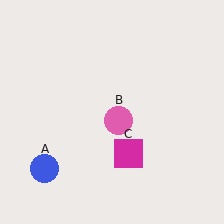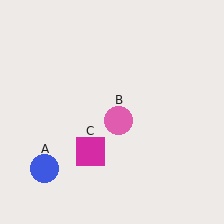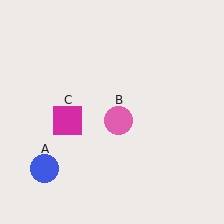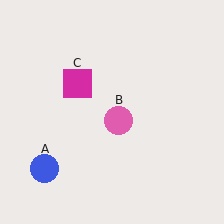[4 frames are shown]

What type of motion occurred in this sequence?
The magenta square (object C) rotated clockwise around the center of the scene.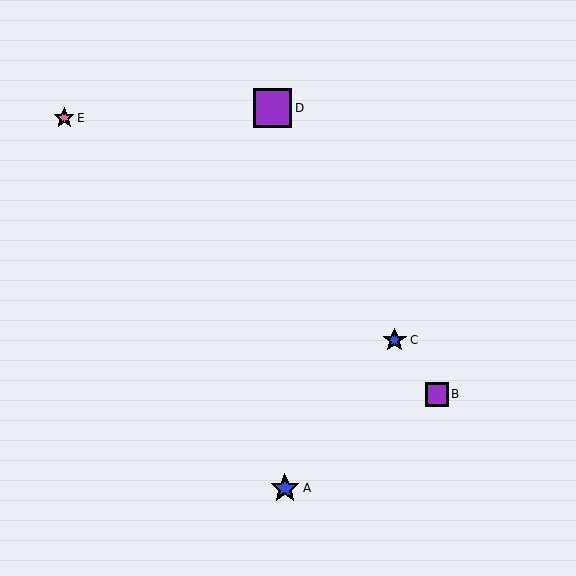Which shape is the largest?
The purple square (labeled D) is the largest.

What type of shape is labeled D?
Shape D is a purple square.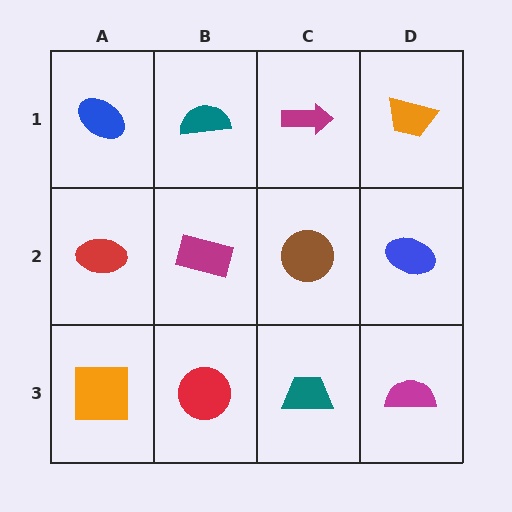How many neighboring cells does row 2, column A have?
3.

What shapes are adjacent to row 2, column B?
A teal semicircle (row 1, column B), a red circle (row 3, column B), a red ellipse (row 2, column A), a brown circle (row 2, column C).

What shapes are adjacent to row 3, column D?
A blue ellipse (row 2, column D), a teal trapezoid (row 3, column C).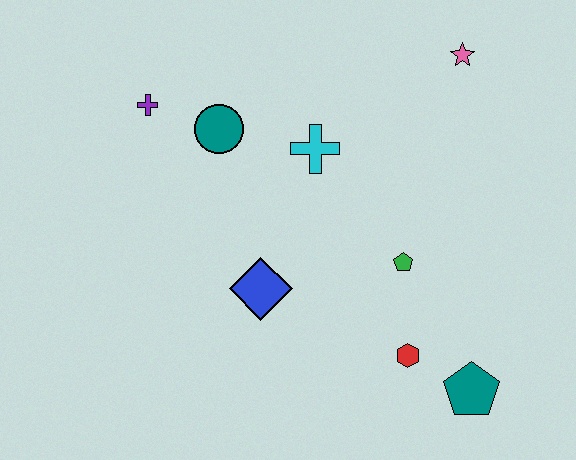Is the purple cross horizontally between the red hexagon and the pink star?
No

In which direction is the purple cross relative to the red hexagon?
The purple cross is to the left of the red hexagon.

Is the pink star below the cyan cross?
No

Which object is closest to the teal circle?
The purple cross is closest to the teal circle.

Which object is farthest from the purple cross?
The teal pentagon is farthest from the purple cross.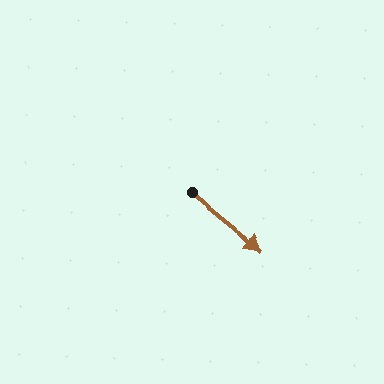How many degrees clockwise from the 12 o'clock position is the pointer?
Approximately 129 degrees.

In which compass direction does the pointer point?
Southeast.